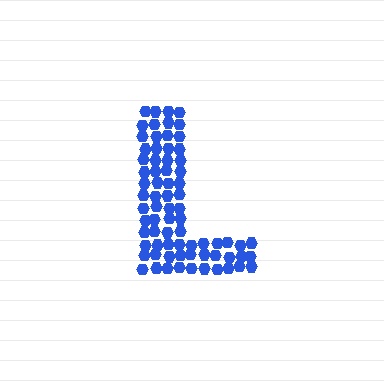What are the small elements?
The small elements are hexagons.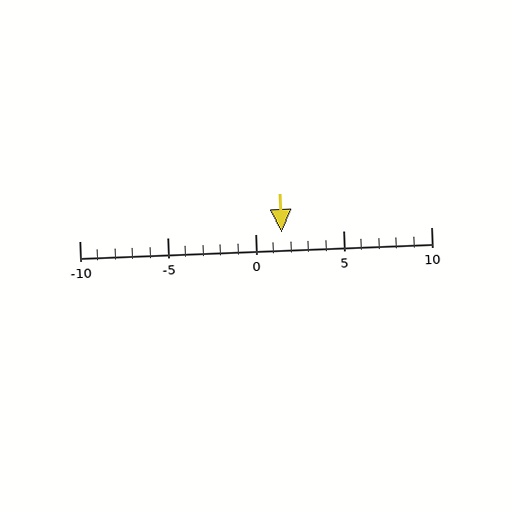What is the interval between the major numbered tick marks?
The major tick marks are spaced 5 units apart.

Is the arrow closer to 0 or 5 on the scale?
The arrow is closer to 0.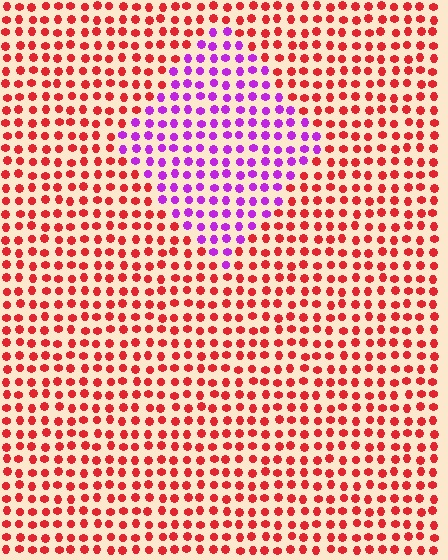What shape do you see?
I see a diamond.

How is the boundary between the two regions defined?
The boundary is defined purely by a slight shift in hue (about 67 degrees). Spacing, size, and orientation are identical on both sides.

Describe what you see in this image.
The image is filled with small red elements in a uniform arrangement. A diamond-shaped region is visible where the elements are tinted to a slightly different hue, forming a subtle color boundary.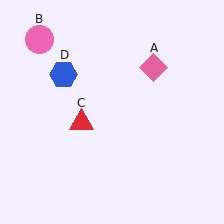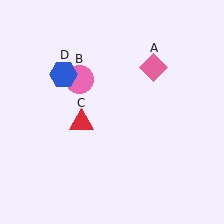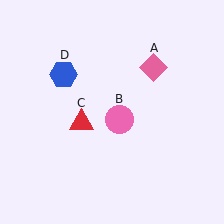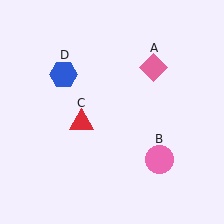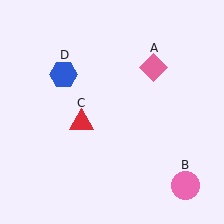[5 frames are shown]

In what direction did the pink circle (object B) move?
The pink circle (object B) moved down and to the right.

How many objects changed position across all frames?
1 object changed position: pink circle (object B).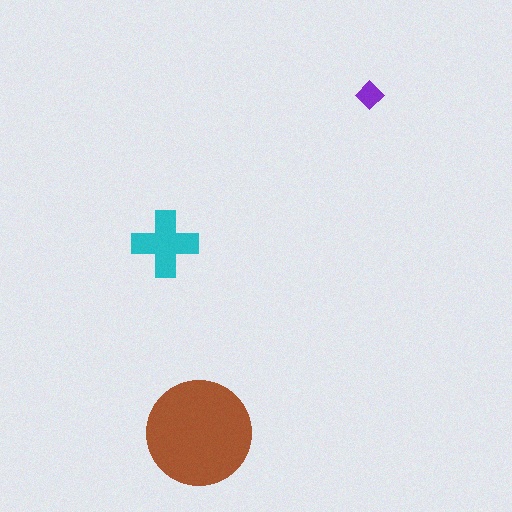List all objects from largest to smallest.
The brown circle, the cyan cross, the purple diamond.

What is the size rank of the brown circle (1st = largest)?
1st.